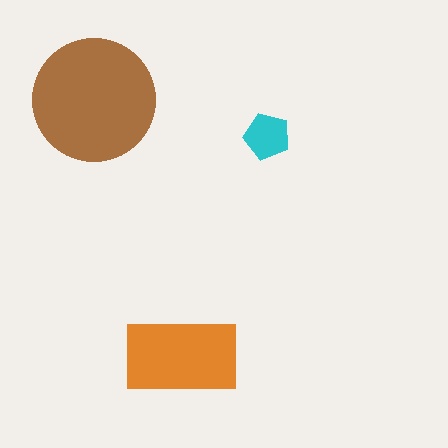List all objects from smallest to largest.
The cyan pentagon, the orange rectangle, the brown circle.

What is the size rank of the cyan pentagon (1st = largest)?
3rd.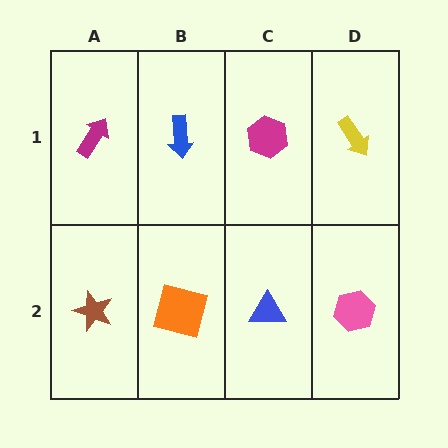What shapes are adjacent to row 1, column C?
A blue triangle (row 2, column C), a blue arrow (row 1, column B), a yellow arrow (row 1, column D).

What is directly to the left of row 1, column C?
A blue arrow.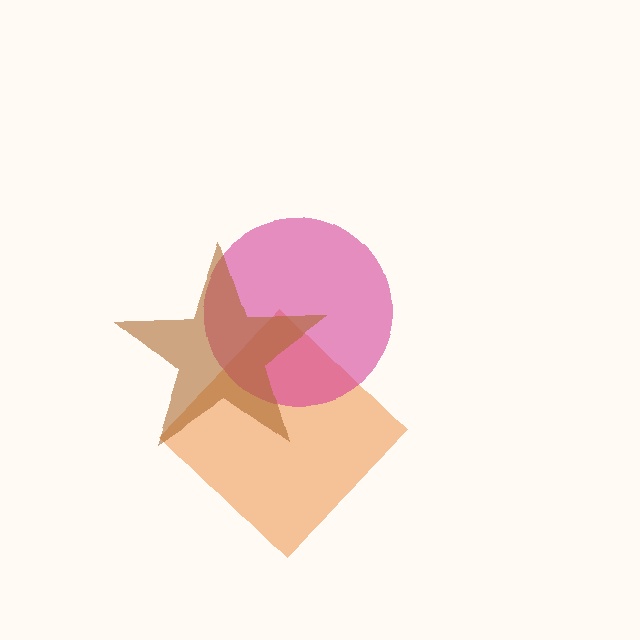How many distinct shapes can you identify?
There are 3 distinct shapes: an orange diamond, a magenta circle, a brown star.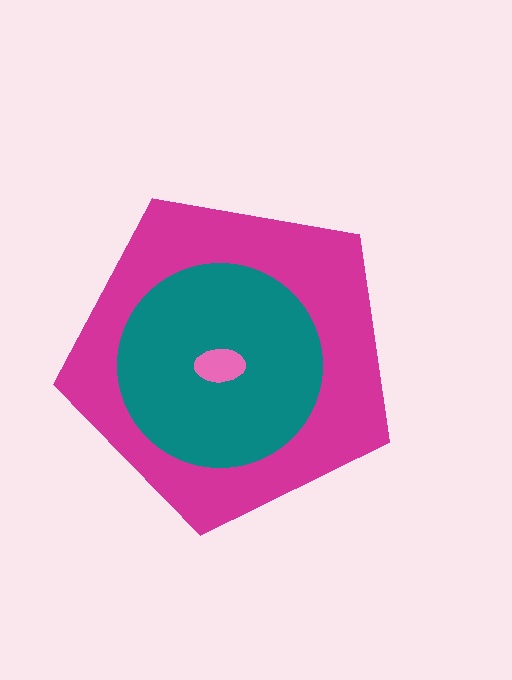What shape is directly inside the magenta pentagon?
The teal circle.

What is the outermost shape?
The magenta pentagon.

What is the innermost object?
The pink ellipse.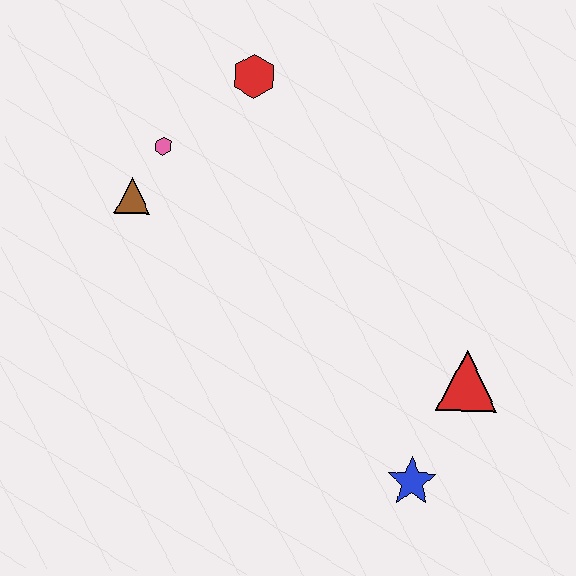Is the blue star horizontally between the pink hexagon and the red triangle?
Yes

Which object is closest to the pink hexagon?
The brown triangle is closest to the pink hexagon.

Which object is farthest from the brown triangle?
The blue star is farthest from the brown triangle.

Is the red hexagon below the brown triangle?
No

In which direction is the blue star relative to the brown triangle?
The blue star is to the right of the brown triangle.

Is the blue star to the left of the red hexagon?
No